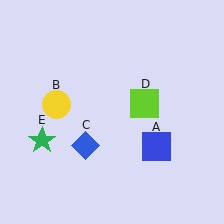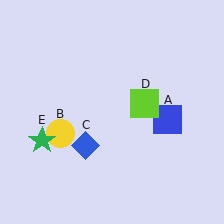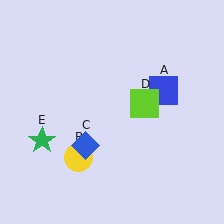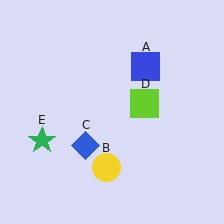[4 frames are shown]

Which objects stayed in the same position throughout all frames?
Blue diamond (object C) and lime square (object D) and green star (object E) remained stationary.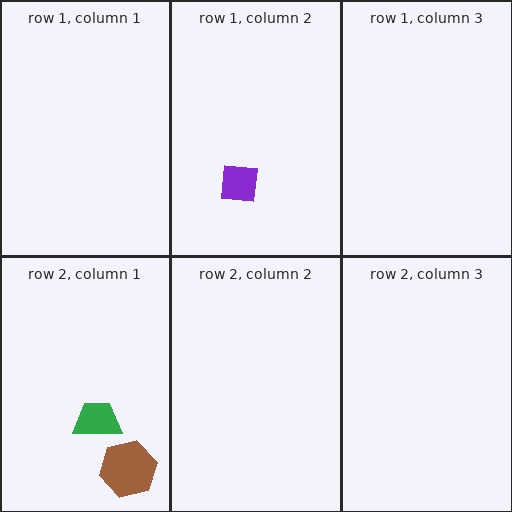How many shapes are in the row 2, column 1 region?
2.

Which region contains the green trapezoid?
The row 2, column 1 region.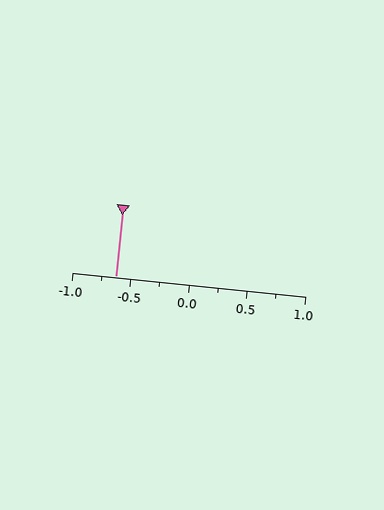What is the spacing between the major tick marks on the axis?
The major ticks are spaced 0.5 apart.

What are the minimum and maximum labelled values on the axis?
The axis runs from -1.0 to 1.0.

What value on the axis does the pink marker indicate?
The marker indicates approximately -0.62.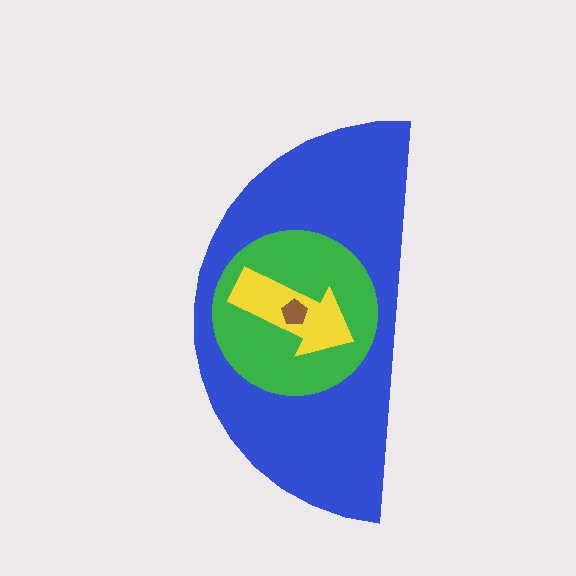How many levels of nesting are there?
4.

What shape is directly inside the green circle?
The yellow arrow.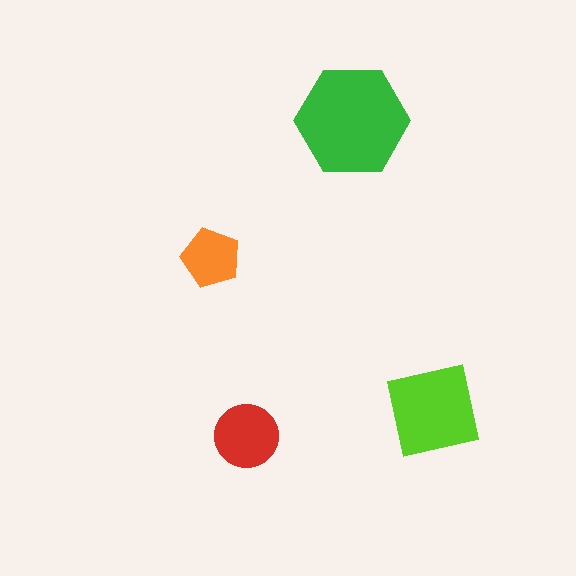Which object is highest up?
The green hexagon is topmost.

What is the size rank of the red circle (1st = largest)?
3rd.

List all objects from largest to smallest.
The green hexagon, the lime square, the red circle, the orange pentagon.